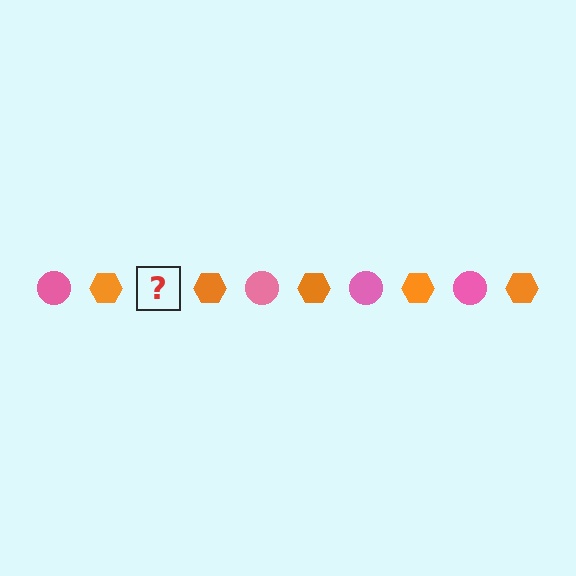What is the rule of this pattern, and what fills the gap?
The rule is that the pattern alternates between pink circle and orange hexagon. The gap should be filled with a pink circle.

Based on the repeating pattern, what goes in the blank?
The blank should be a pink circle.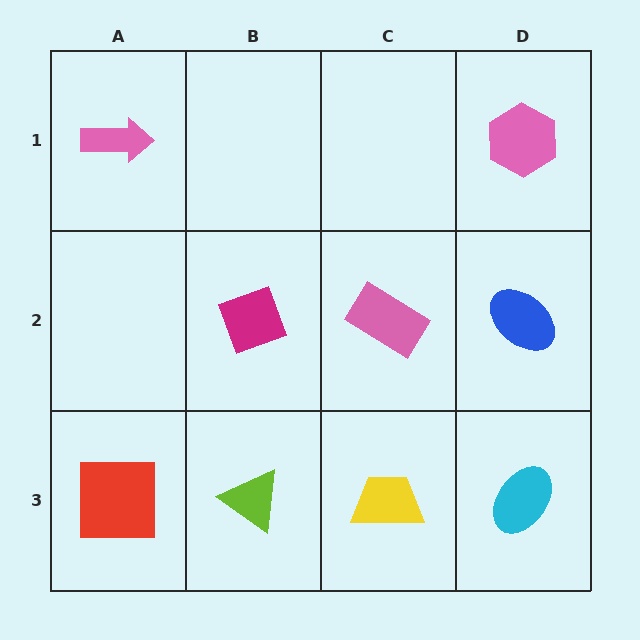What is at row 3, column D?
A cyan ellipse.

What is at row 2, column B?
A magenta diamond.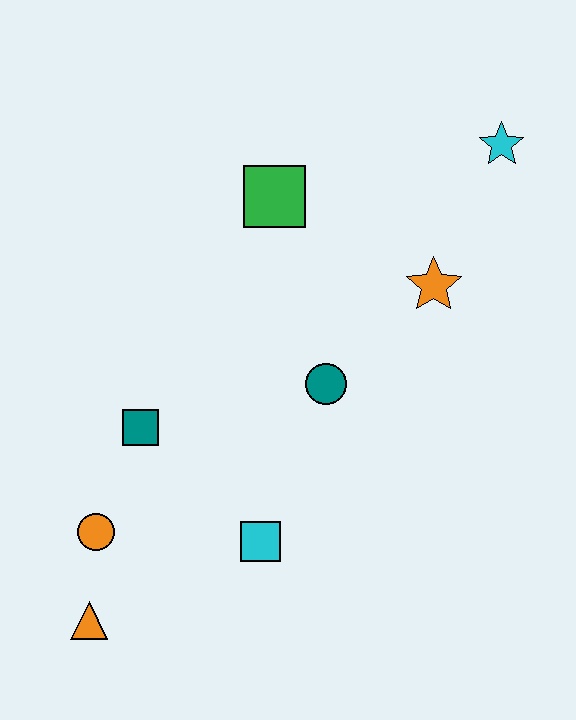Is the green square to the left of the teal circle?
Yes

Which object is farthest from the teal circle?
The orange triangle is farthest from the teal circle.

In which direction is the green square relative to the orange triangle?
The green square is above the orange triangle.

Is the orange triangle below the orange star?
Yes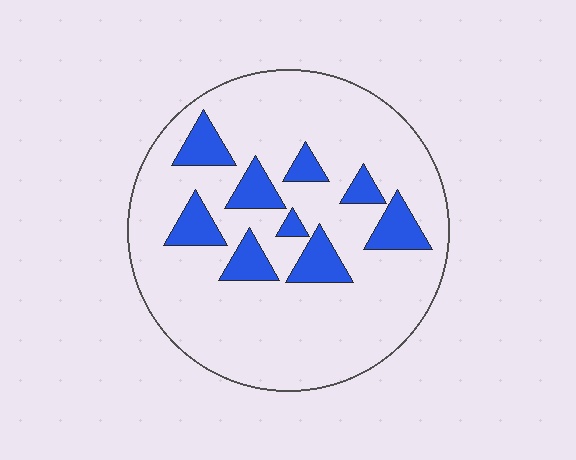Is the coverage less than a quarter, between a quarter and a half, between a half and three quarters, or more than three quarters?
Less than a quarter.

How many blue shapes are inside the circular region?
9.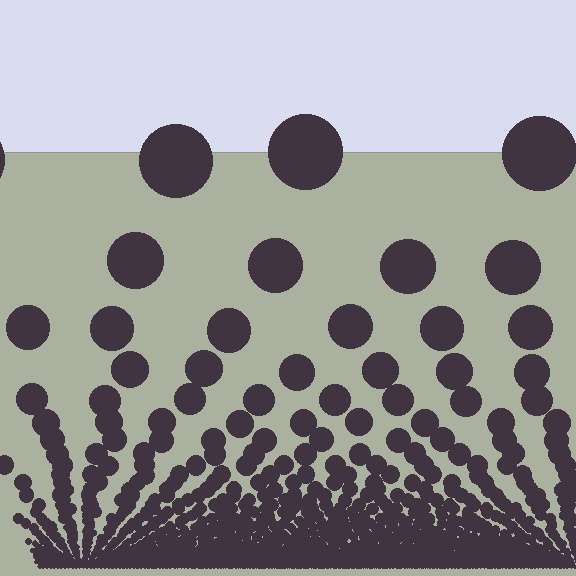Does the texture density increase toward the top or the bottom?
Density increases toward the bottom.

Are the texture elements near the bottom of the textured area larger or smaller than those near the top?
Smaller. The gradient is inverted — elements near the bottom are smaller and denser.